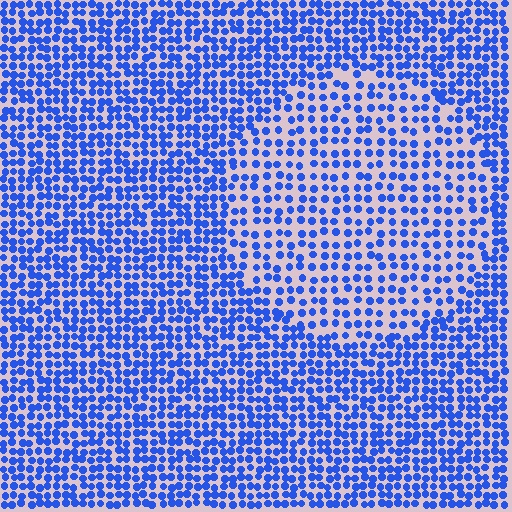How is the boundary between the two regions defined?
The boundary is defined by a change in element density (approximately 1.7x ratio). All elements are the same color, size, and shape.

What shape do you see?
I see a circle.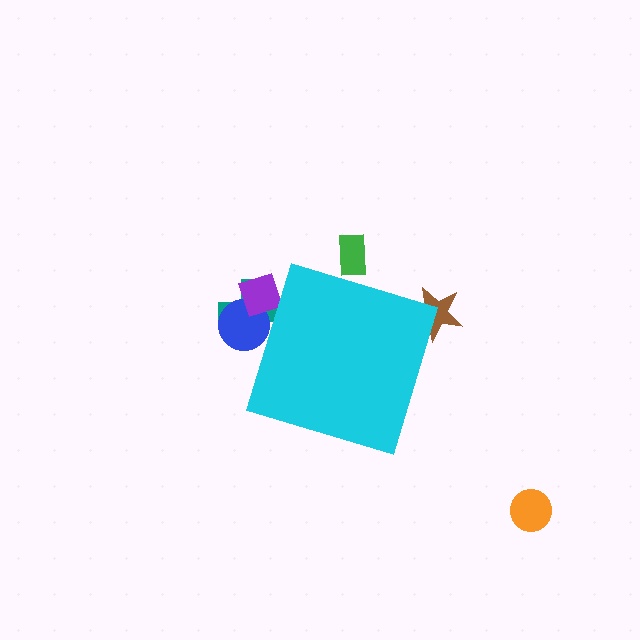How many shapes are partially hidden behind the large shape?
5 shapes are partially hidden.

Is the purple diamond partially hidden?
Yes, the purple diamond is partially hidden behind the cyan diamond.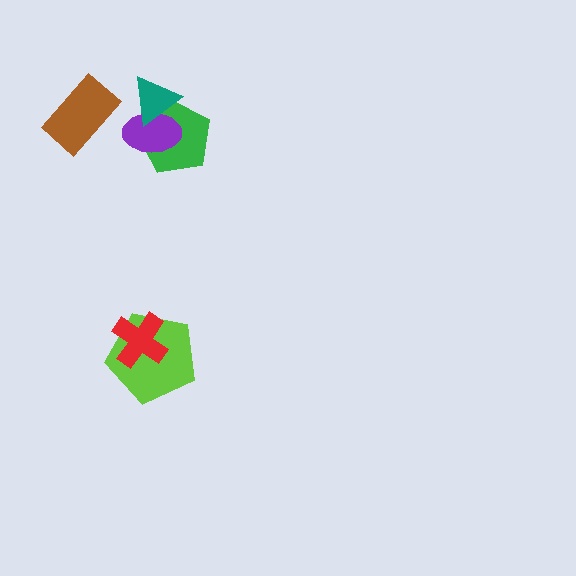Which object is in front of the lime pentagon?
The red cross is in front of the lime pentagon.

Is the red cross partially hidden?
No, no other shape covers it.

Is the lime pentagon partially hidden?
Yes, it is partially covered by another shape.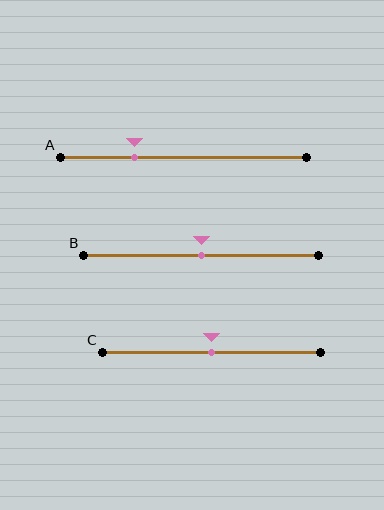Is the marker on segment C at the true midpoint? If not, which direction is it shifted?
Yes, the marker on segment C is at the true midpoint.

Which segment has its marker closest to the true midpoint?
Segment B has its marker closest to the true midpoint.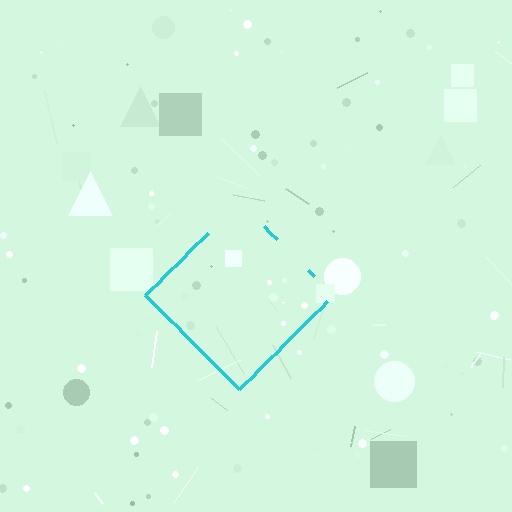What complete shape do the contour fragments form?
The contour fragments form a diamond.